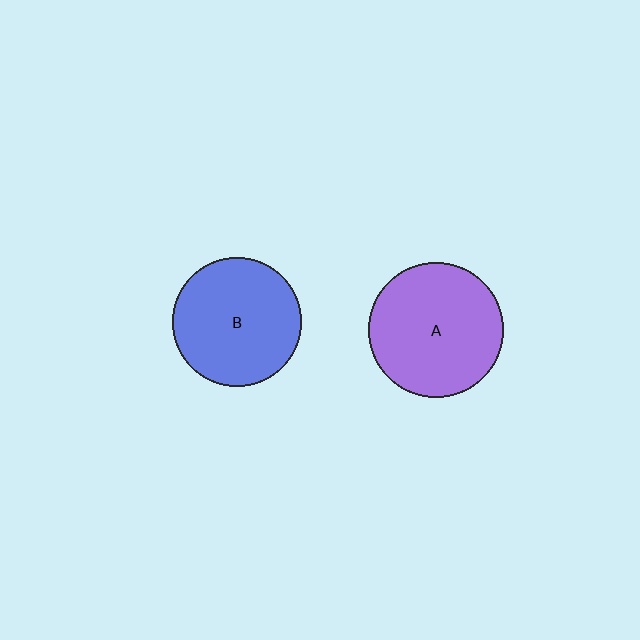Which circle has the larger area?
Circle A (purple).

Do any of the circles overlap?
No, none of the circles overlap.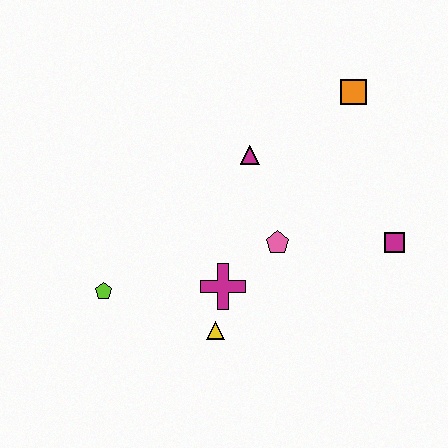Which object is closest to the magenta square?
The pink pentagon is closest to the magenta square.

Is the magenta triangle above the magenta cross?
Yes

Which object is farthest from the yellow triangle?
The orange square is farthest from the yellow triangle.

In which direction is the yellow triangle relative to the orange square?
The yellow triangle is below the orange square.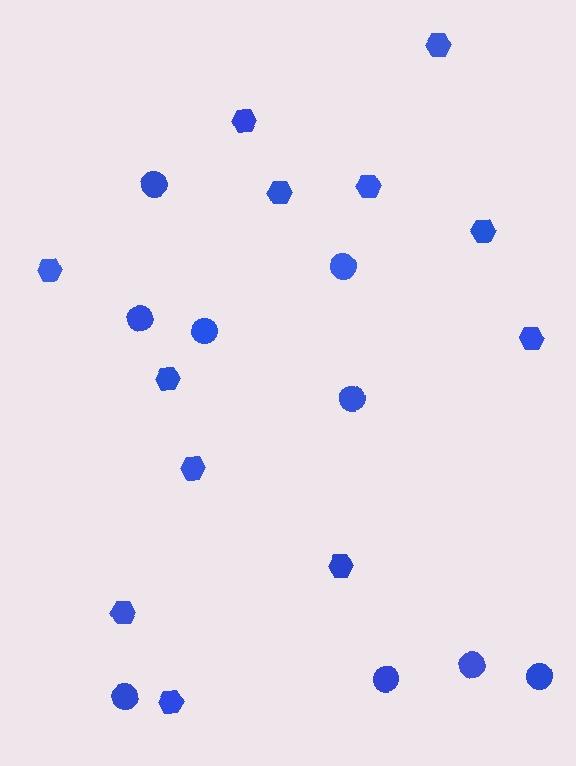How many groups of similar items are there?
There are 2 groups: one group of circles (9) and one group of hexagons (12).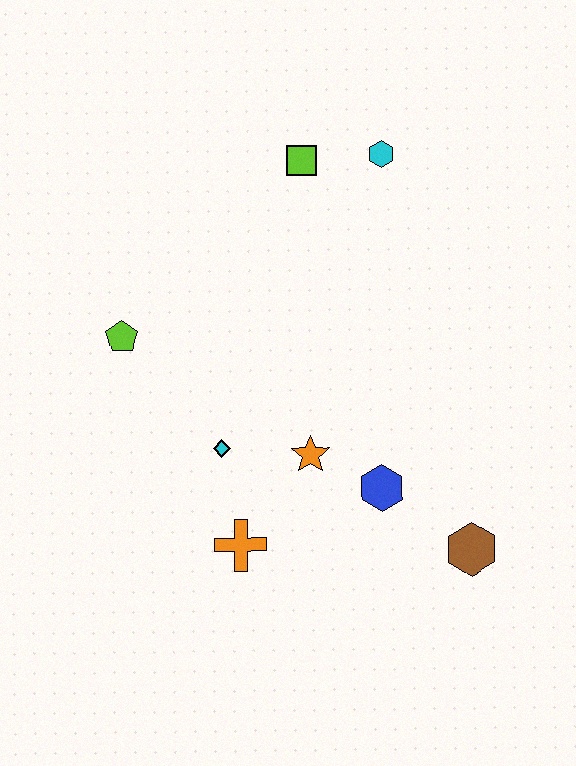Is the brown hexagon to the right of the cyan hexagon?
Yes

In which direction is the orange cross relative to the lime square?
The orange cross is below the lime square.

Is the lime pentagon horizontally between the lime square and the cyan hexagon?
No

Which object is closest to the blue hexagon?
The orange star is closest to the blue hexagon.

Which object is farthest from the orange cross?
The cyan hexagon is farthest from the orange cross.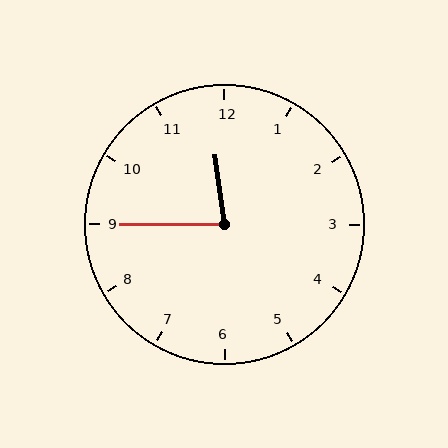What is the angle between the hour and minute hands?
Approximately 82 degrees.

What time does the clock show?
11:45.